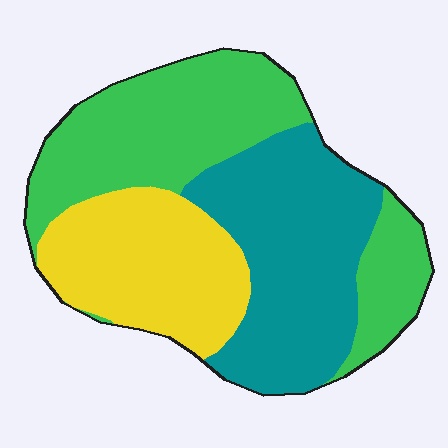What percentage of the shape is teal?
Teal covers around 35% of the shape.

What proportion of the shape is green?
Green covers roughly 40% of the shape.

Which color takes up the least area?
Yellow, at roughly 25%.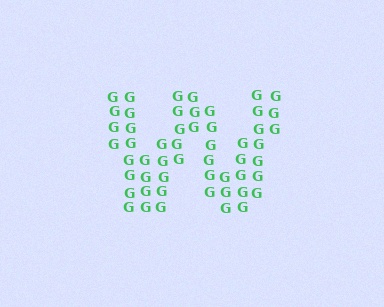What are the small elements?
The small elements are letter G's.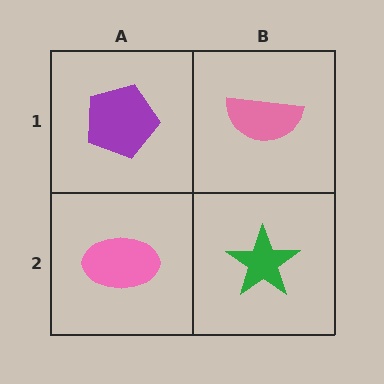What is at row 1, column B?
A pink semicircle.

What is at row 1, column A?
A purple pentagon.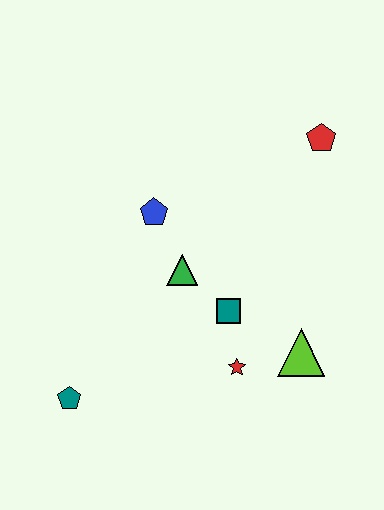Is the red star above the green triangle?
No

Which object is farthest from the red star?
The red pentagon is farthest from the red star.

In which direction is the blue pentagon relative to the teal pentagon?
The blue pentagon is above the teal pentagon.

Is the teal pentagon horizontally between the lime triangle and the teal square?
No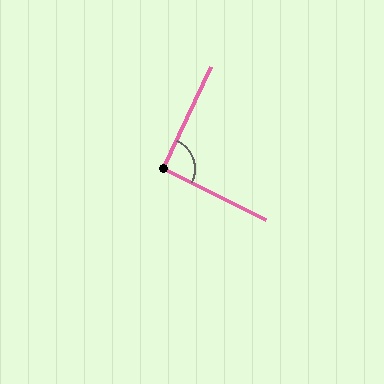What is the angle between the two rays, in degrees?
Approximately 92 degrees.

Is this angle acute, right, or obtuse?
It is approximately a right angle.